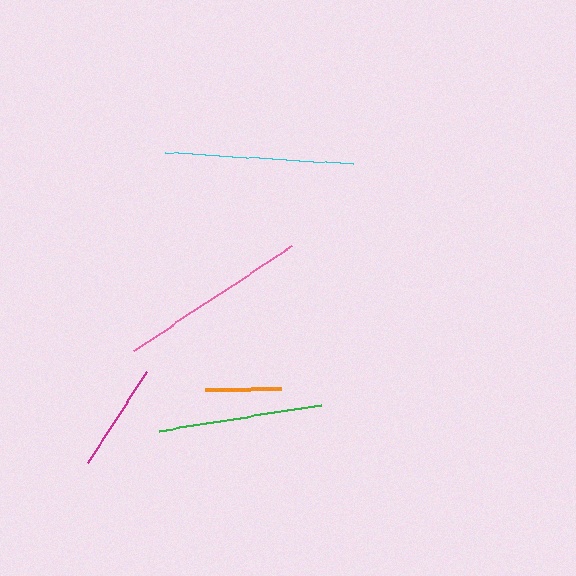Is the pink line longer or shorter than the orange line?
The pink line is longer than the orange line.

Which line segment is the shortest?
The orange line is the shortest at approximately 76 pixels.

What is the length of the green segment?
The green segment is approximately 164 pixels long.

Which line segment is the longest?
The pink line is the longest at approximately 190 pixels.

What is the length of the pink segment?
The pink segment is approximately 190 pixels long.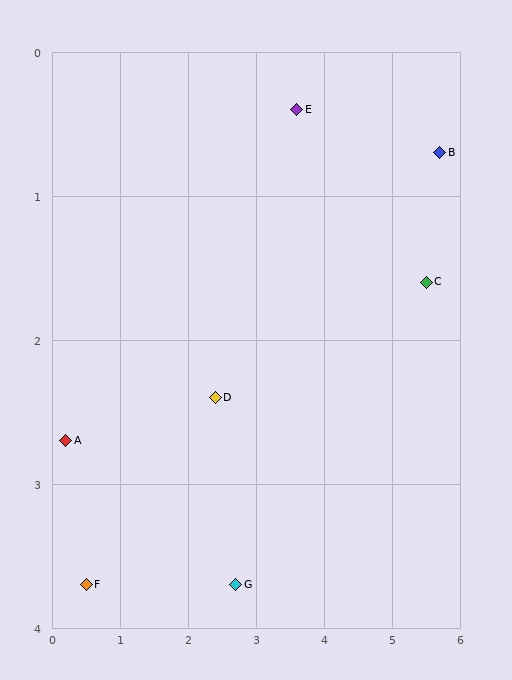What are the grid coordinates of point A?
Point A is at approximately (0.2, 2.7).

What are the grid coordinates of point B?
Point B is at approximately (5.7, 0.7).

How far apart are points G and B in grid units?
Points G and B are about 4.2 grid units apart.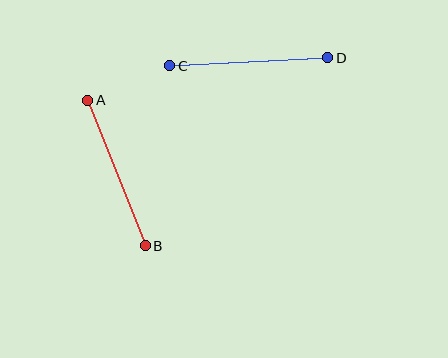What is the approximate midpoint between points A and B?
The midpoint is at approximately (116, 173) pixels.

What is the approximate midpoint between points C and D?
The midpoint is at approximately (249, 62) pixels.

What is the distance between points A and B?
The distance is approximately 156 pixels.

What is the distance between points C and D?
The distance is approximately 158 pixels.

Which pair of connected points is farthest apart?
Points C and D are farthest apart.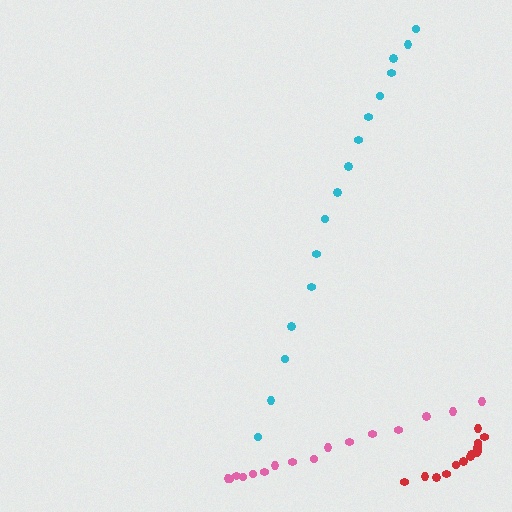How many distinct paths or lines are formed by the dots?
There are 3 distinct paths.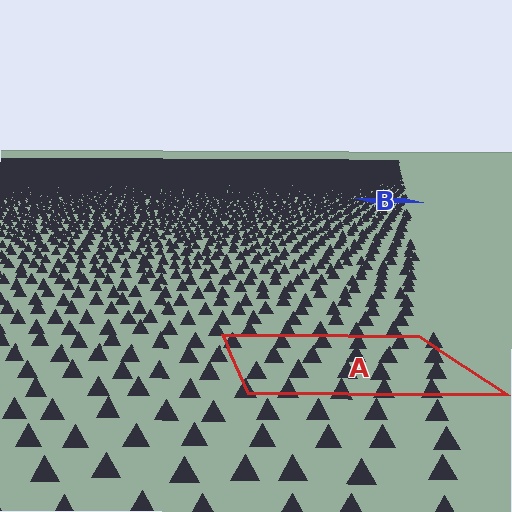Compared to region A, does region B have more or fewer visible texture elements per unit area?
Region B has more texture elements per unit area — they are packed more densely because it is farther away.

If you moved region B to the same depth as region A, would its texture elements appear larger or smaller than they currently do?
They would appear larger. At a closer depth, the same texture elements are projected at a bigger on-screen size.